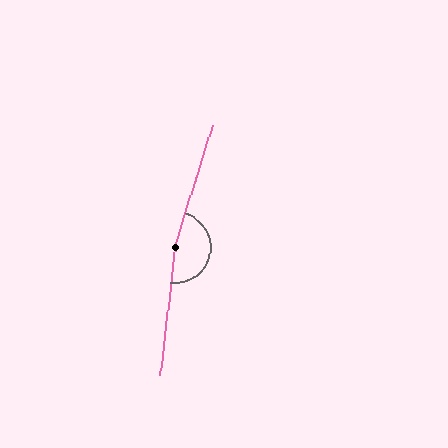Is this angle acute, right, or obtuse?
It is obtuse.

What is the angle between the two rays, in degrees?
Approximately 170 degrees.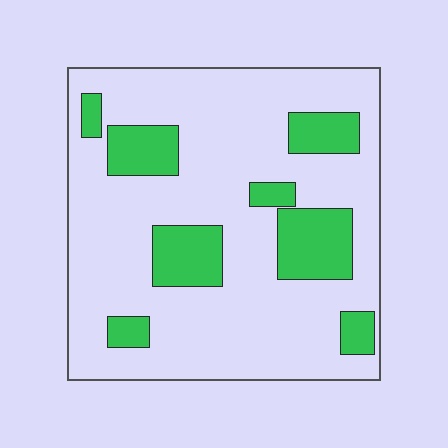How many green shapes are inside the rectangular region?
8.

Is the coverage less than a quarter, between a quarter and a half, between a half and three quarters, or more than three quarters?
Less than a quarter.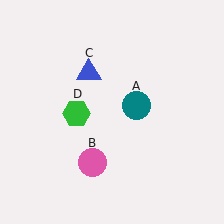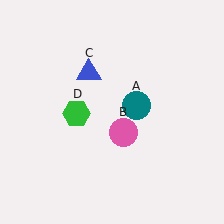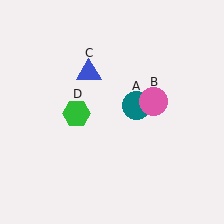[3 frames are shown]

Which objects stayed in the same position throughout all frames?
Teal circle (object A) and blue triangle (object C) and green hexagon (object D) remained stationary.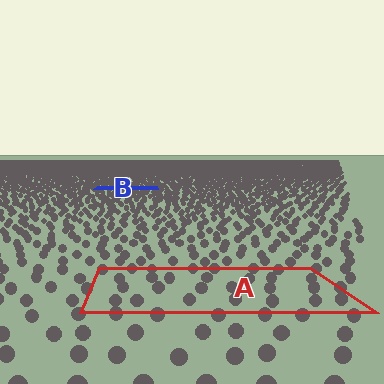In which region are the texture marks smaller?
The texture marks are smaller in region B, because it is farther away.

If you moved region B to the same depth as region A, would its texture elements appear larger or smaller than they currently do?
They would appear larger. At a closer depth, the same texture elements are projected at a bigger on-screen size.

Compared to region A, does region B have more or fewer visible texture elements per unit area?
Region B has more texture elements per unit area — they are packed more densely because it is farther away.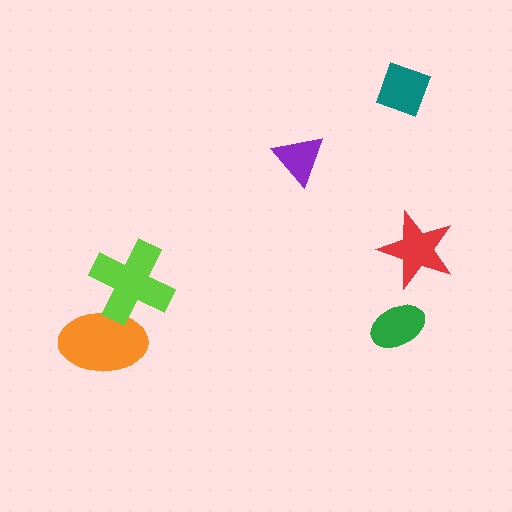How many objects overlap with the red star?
0 objects overlap with the red star.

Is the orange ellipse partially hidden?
Yes, it is partially covered by another shape.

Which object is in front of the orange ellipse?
The lime cross is in front of the orange ellipse.